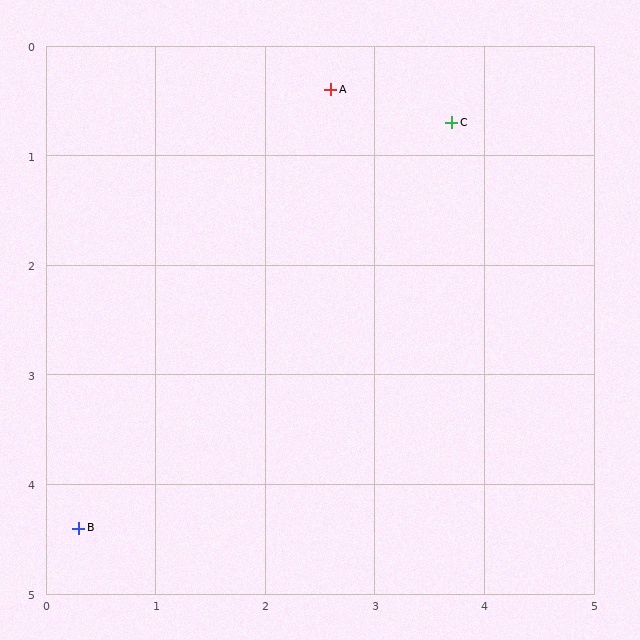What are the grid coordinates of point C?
Point C is at approximately (3.7, 0.7).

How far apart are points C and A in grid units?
Points C and A are about 1.1 grid units apart.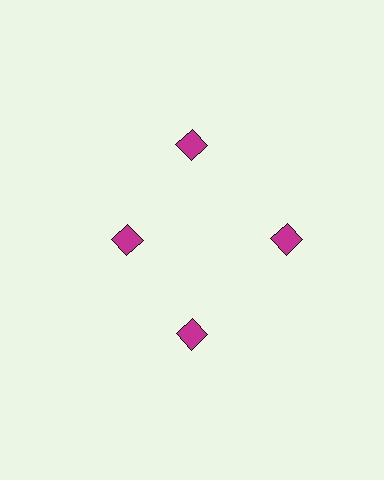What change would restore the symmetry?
The symmetry would be restored by moving it outward, back onto the ring so that all 4 diamonds sit at equal angles and equal distance from the center.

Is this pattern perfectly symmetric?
No. The 4 magenta diamonds are arranged in a ring, but one element near the 9 o'clock position is pulled inward toward the center, breaking the 4-fold rotational symmetry.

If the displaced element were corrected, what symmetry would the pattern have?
It would have 4-fold rotational symmetry — the pattern would map onto itself every 90 degrees.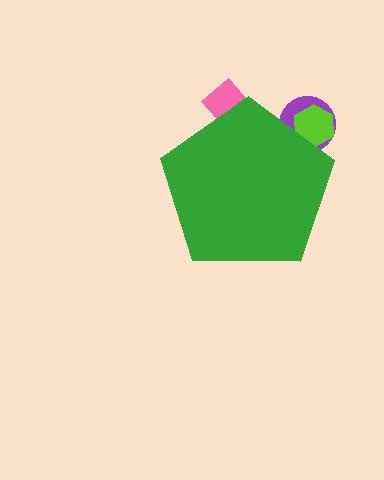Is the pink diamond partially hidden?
Yes, the pink diamond is partially hidden behind the green pentagon.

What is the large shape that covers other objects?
A green pentagon.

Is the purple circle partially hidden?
Yes, the purple circle is partially hidden behind the green pentagon.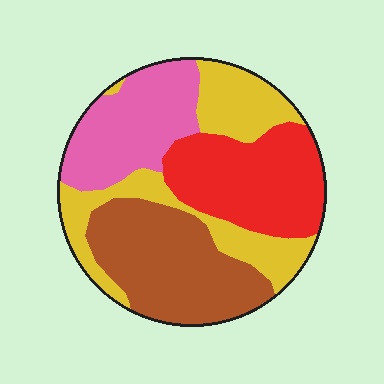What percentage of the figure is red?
Red covers around 25% of the figure.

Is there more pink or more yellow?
Yellow.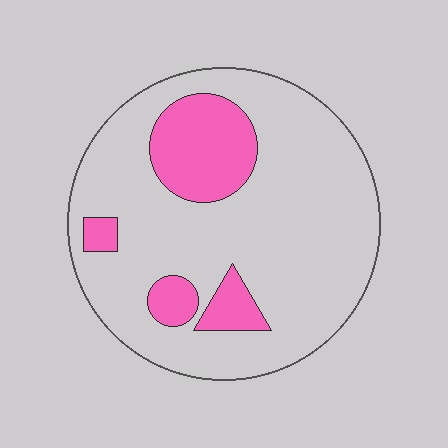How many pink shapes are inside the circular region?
4.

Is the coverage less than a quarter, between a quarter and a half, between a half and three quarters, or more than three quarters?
Less than a quarter.